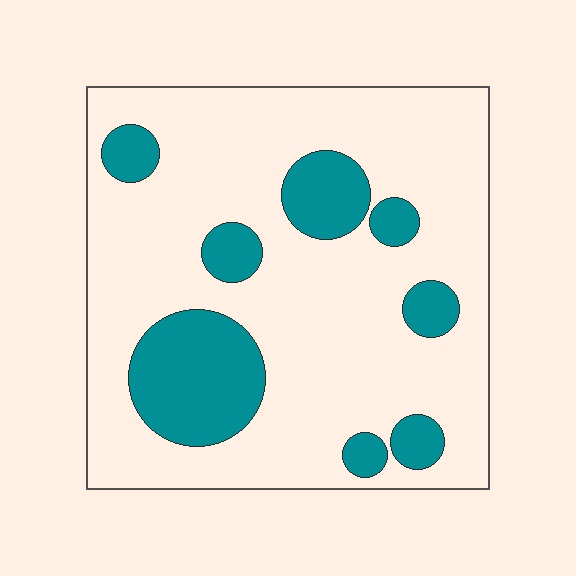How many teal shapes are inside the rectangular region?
8.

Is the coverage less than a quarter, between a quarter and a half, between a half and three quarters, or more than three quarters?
Less than a quarter.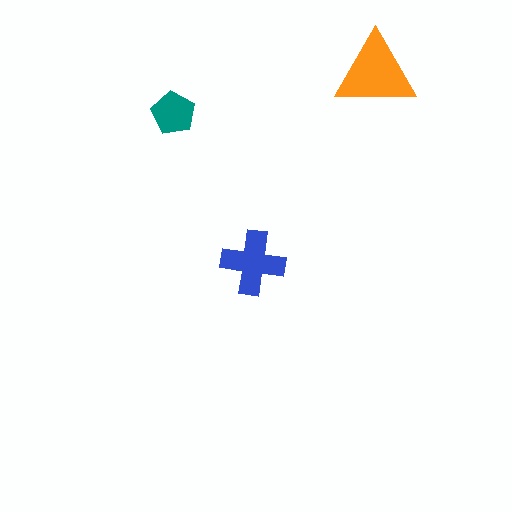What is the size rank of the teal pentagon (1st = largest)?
3rd.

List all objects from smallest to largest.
The teal pentagon, the blue cross, the orange triangle.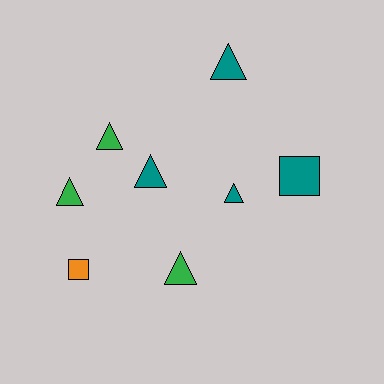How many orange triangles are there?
There are no orange triangles.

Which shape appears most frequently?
Triangle, with 6 objects.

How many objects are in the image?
There are 8 objects.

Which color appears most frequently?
Teal, with 4 objects.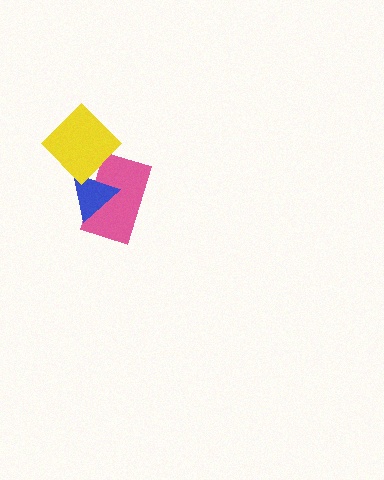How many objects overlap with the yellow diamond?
2 objects overlap with the yellow diamond.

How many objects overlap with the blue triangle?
2 objects overlap with the blue triangle.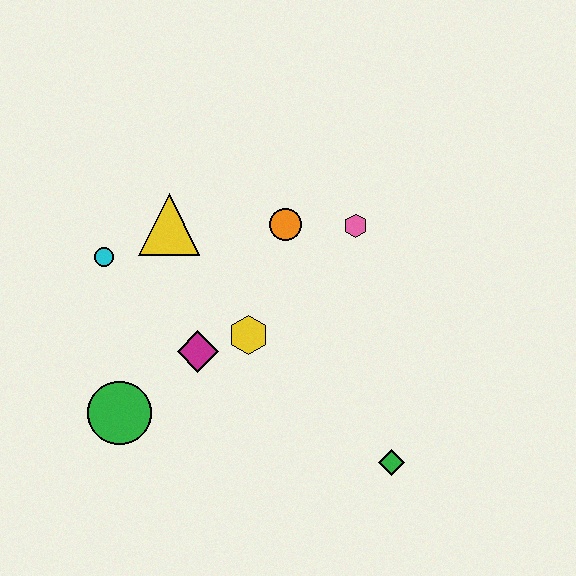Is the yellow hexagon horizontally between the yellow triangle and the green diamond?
Yes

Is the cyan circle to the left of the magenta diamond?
Yes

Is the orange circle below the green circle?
No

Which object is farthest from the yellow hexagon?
The green diamond is farthest from the yellow hexagon.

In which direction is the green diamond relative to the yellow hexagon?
The green diamond is to the right of the yellow hexagon.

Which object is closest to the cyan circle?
The yellow triangle is closest to the cyan circle.